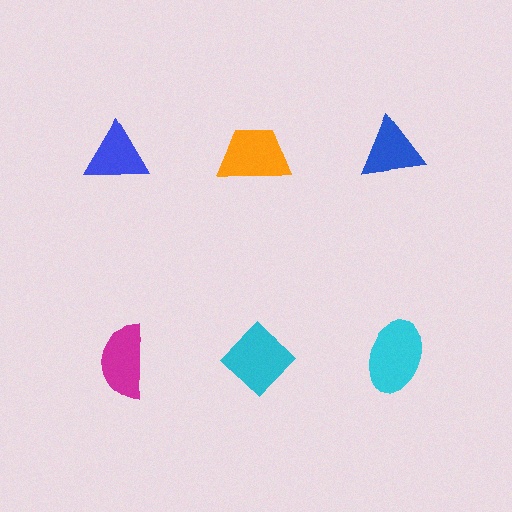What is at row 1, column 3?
A blue triangle.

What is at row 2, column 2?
A cyan diamond.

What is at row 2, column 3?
A cyan ellipse.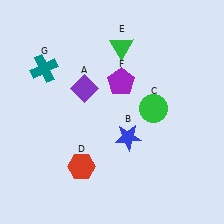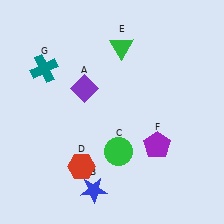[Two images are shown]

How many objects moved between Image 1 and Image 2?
3 objects moved between the two images.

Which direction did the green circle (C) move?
The green circle (C) moved down.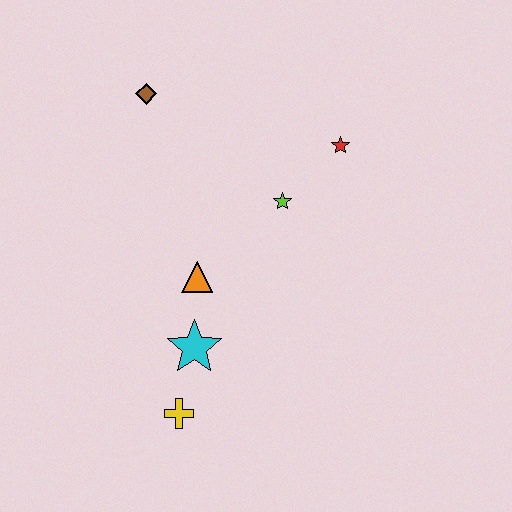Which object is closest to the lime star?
The red star is closest to the lime star.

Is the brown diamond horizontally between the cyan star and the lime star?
No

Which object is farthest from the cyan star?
The brown diamond is farthest from the cyan star.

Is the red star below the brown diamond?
Yes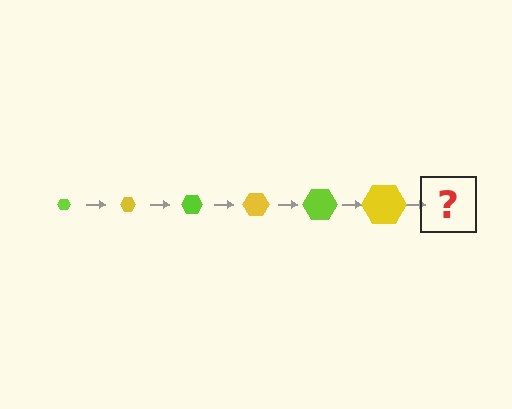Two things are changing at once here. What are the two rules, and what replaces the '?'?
The two rules are that the hexagon grows larger each step and the color cycles through lime and yellow. The '?' should be a lime hexagon, larger than the previous one.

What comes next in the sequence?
The next element should be a lime hexagon, larger than the previous one.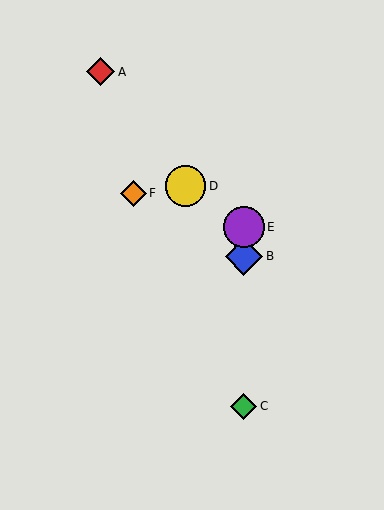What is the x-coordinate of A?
Object A is at x≈101.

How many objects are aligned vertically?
3 objects (B, C, E) are aligned vertically.